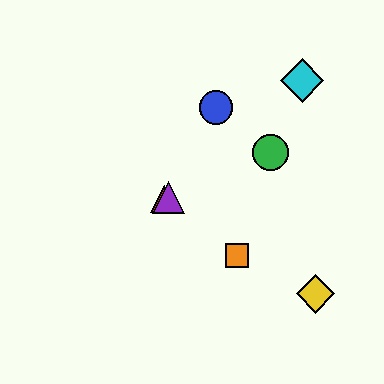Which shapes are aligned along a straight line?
The red triangle, the green circle, the purple triangle are aligned along a straight line.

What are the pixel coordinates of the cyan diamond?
The cyan diamond is at (302, 81).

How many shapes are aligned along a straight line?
3 shapes (the red triangle, the green circle, the purple triangle) are aligned along a straight line.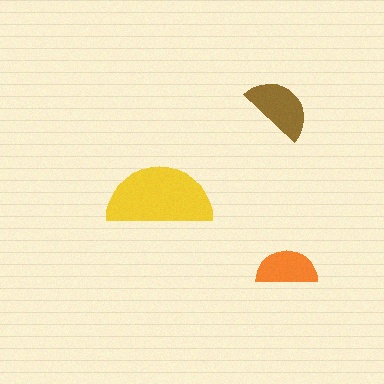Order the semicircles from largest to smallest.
the yellow one, the brown one, the orange one.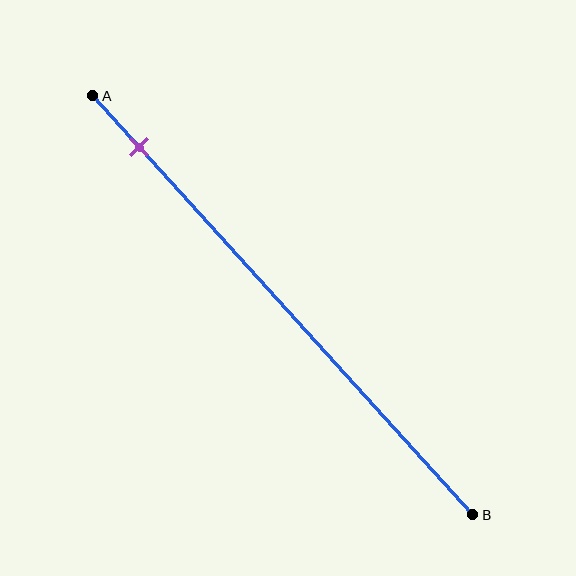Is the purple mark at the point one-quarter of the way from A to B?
No, the mark is at about 10% from A, not at the 25% one-quarter point.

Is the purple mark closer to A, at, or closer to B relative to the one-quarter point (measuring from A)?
The purple mark is closer to point A than the one-quarter point of segment AB.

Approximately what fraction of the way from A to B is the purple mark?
The purple mark is approximately 10% of the way from A to B.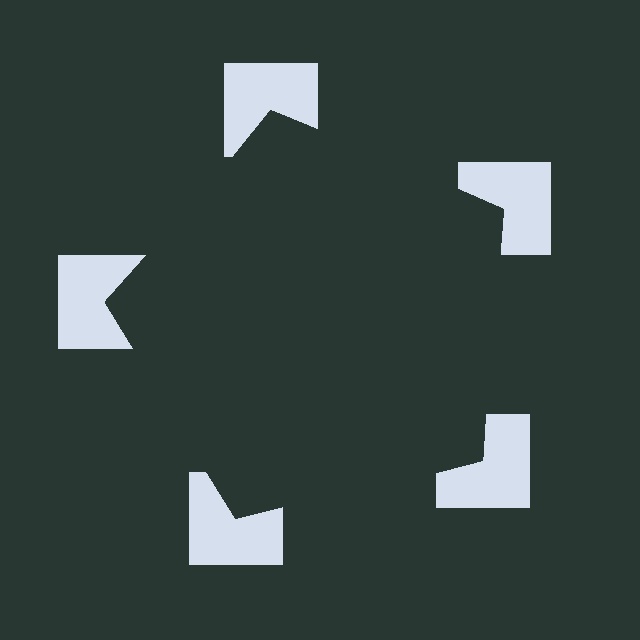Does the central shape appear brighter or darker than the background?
It typically appears slightly darker than the background, even though no actual brightness change is drawn.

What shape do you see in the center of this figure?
An illusory pentagon — its edges are inferred from the aligned wedge cuts in the notched squares, not physically drawn.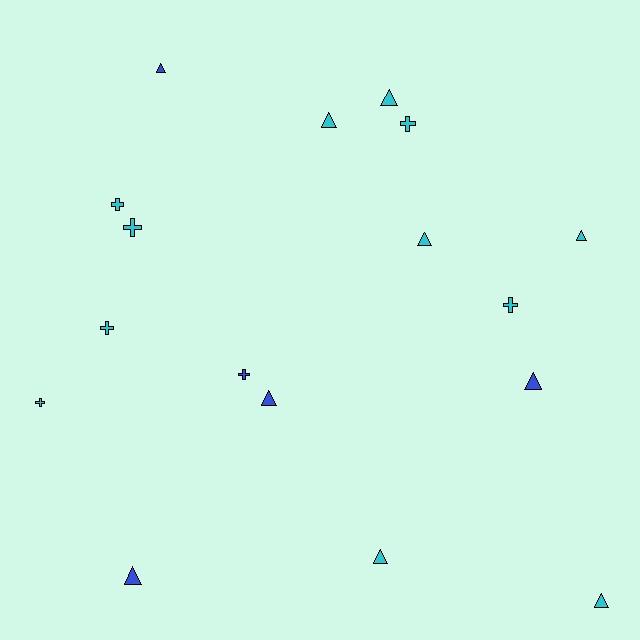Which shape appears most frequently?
Triangle, with 10 objects.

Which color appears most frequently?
Cyan, with 12 objects.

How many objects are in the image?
There are 17 objects.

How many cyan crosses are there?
There are 6 cyan crosses.